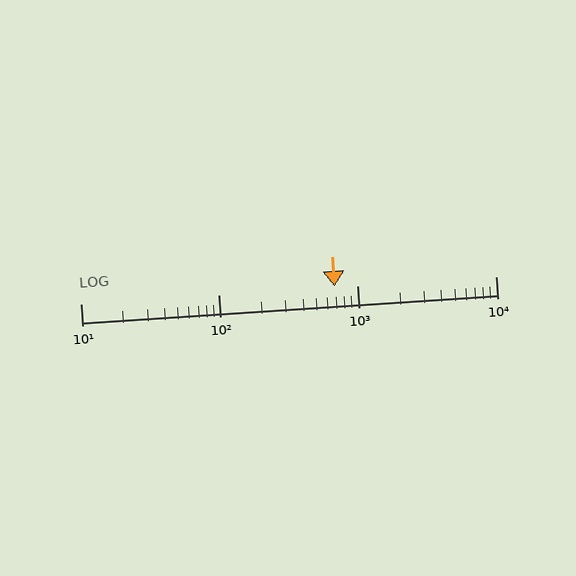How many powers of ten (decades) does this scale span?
The scale spans 3 decades, from 10 to 10000.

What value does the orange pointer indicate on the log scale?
The pointer indicates approximately 690.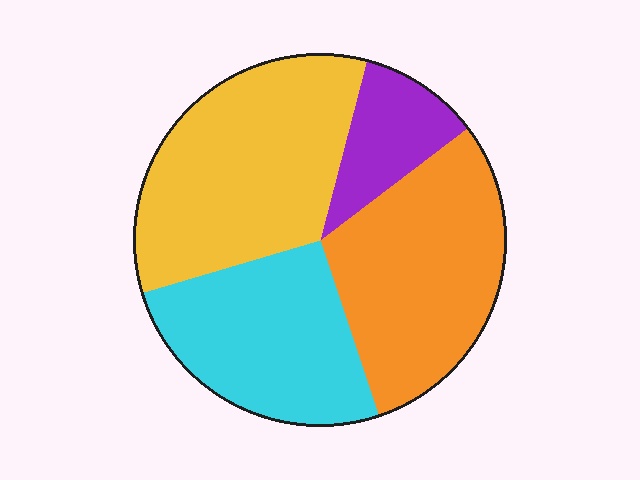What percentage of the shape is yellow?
Yellow covers around 35% of the shape.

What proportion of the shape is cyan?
Cyan covers 26% of the shape.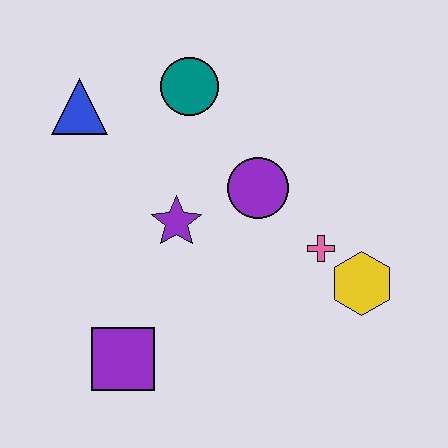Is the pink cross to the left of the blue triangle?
No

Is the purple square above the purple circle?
No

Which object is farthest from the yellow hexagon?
The blue triangle is farthest from the yellow hexagon.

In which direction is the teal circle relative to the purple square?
The teal circle is above the purple square.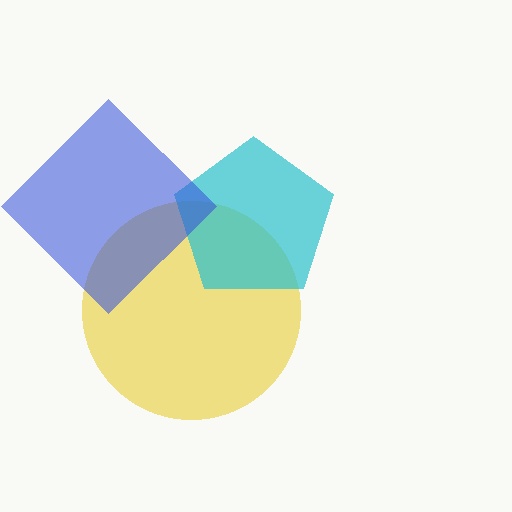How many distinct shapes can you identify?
There are 3 distinct shapes: a yellow circle, a cyan pentagon, a blue diamond.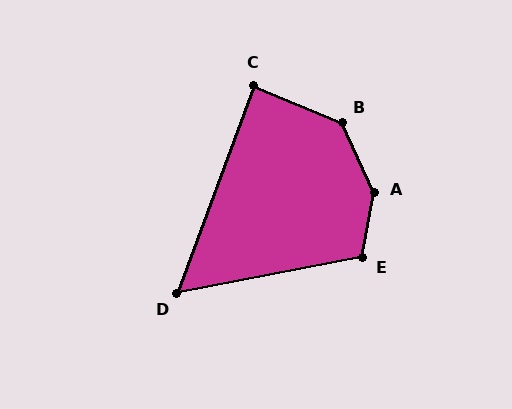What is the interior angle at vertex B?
Approximately 137 degrees (obtuse).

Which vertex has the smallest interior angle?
D, at approximately 59 degrees.